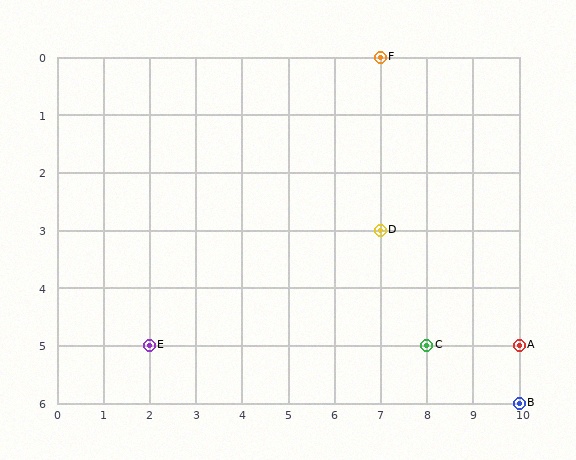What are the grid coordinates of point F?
Point F is at grid coordinates (7, 0).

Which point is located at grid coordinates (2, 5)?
Point E is at (2, 5).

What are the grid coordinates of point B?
Point B is at grid coordinates (10, 6).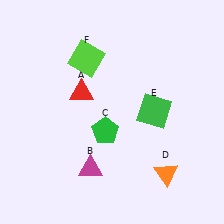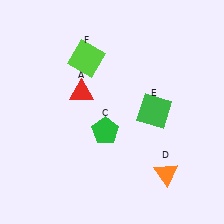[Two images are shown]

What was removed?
The magenta triangle (B) was removed in Image 2.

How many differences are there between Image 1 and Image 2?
There is 1 difference between the two images.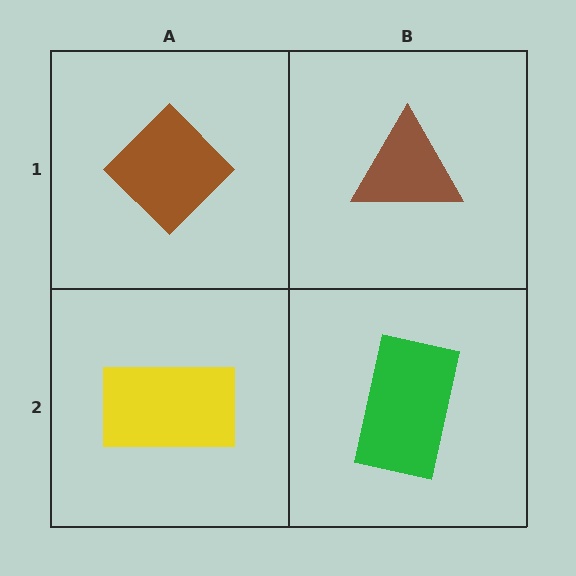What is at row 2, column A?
A yellow rectangle.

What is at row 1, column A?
A brown diamond.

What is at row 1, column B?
A brown triangle.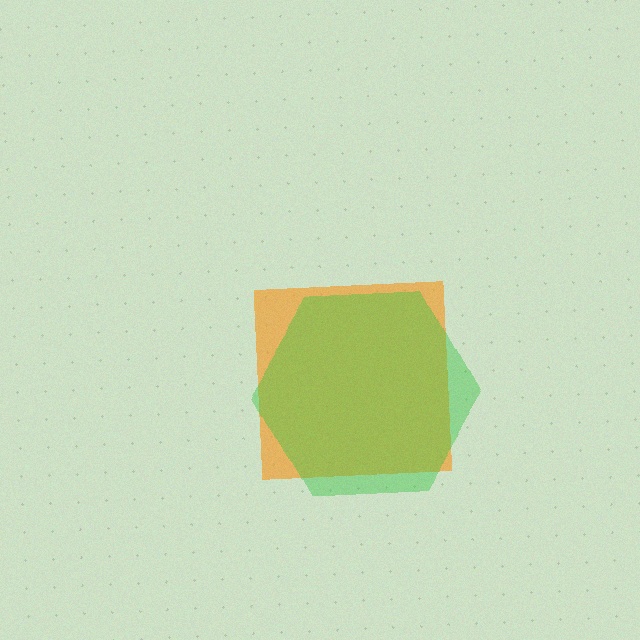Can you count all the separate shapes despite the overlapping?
Yes, there are 2 separate shapes.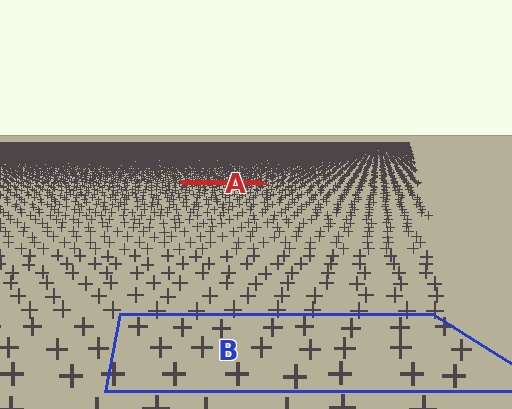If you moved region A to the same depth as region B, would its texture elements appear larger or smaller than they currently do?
They would appear larger. At a closer depth, the same texture elements are projected at a bigger on-screen size.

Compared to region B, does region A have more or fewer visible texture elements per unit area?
Region A has more texture elements per unit area — they are packed more densely because it is farther away.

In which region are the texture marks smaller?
The texture marks are smaller in region A, because it is farther away.